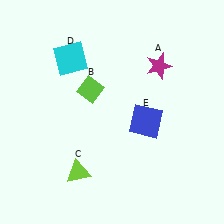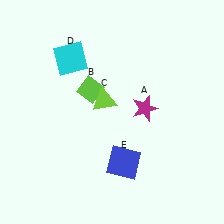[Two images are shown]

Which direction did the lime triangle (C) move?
The lime triangle (C) moved up.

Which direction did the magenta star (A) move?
The magenta star (A) moved down.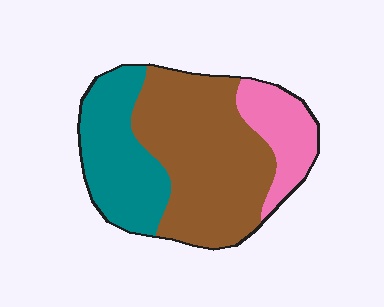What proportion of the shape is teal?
Teal covers roughly 30% of the shape.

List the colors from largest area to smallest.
From largest to smallest: brown, teal, pink.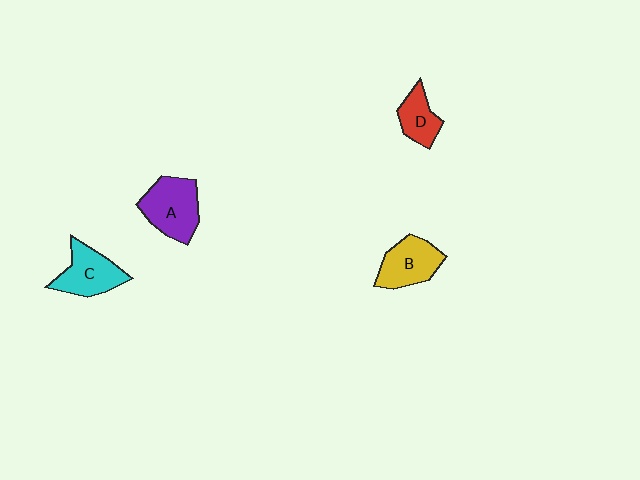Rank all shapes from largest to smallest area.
From largest to smallest: A (purple), C (cyan), B (yellow), D (red).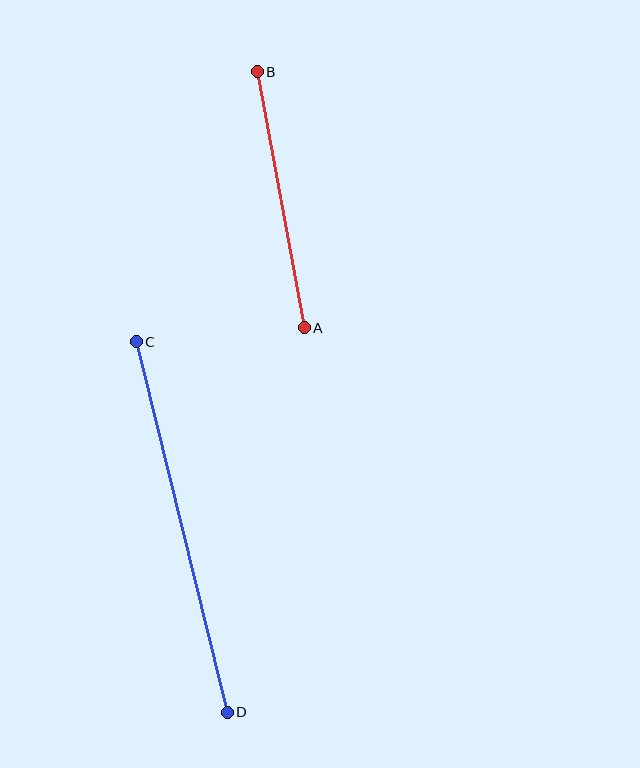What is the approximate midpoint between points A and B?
The midpoint is at approximately (281, 200) pixels.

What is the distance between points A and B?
The distance is approximately 260 pixels.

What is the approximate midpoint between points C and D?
The midpoint is at approximately (182, 527) pixels.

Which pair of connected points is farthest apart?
Points C and D are farthest apart.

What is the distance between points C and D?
The distance is approximately 381 pixels.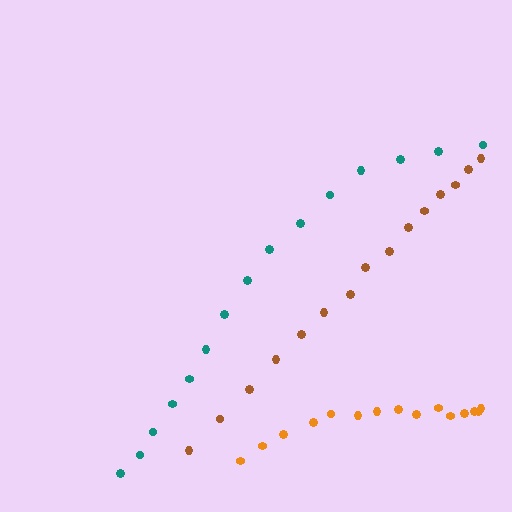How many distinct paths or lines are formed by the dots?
There are 3 distinct paths.